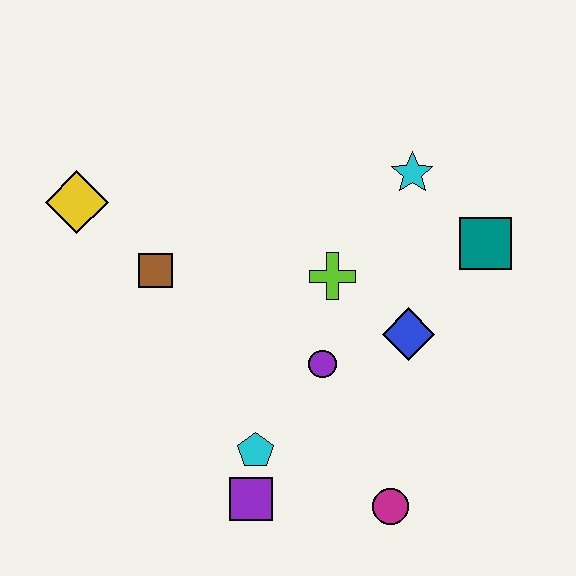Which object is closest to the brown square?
The yellow diamond is closest to the brown square.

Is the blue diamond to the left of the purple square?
No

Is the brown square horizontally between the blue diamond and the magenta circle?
No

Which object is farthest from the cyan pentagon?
The cyan star is farthest from the cyan pentagon.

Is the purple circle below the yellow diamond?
Yes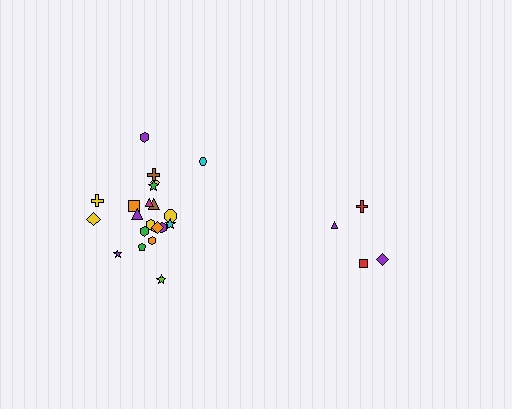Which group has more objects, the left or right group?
The left group.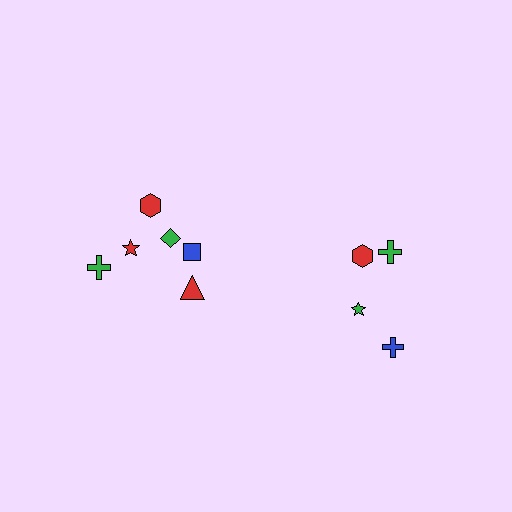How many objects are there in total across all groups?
There are 10 objects.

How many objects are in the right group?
There are 4 objects.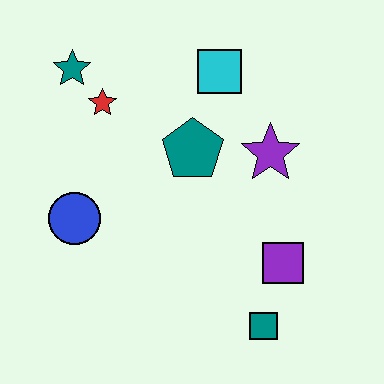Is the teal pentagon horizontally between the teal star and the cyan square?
Yes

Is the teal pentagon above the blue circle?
Yes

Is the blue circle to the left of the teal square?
Yes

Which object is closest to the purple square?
The teal square is closest to the purple square.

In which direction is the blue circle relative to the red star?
The blue circle is below the red star.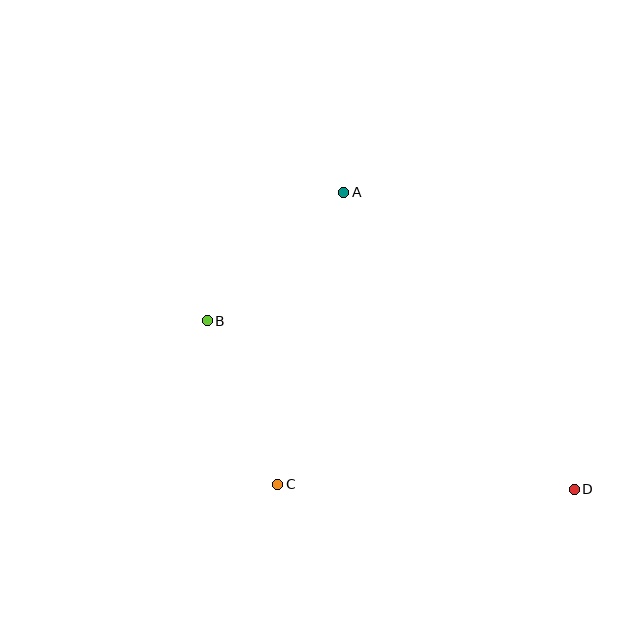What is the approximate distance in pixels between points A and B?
The distance between A and B is approximately 187 pixels.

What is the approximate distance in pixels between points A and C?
The distance between A and C is approximately 299 pixels.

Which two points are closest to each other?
Points B and C are closest to each other.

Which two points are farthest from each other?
Points B and D are farthest from each other.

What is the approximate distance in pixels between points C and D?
The distance between C and D is approximately 297 pixels.